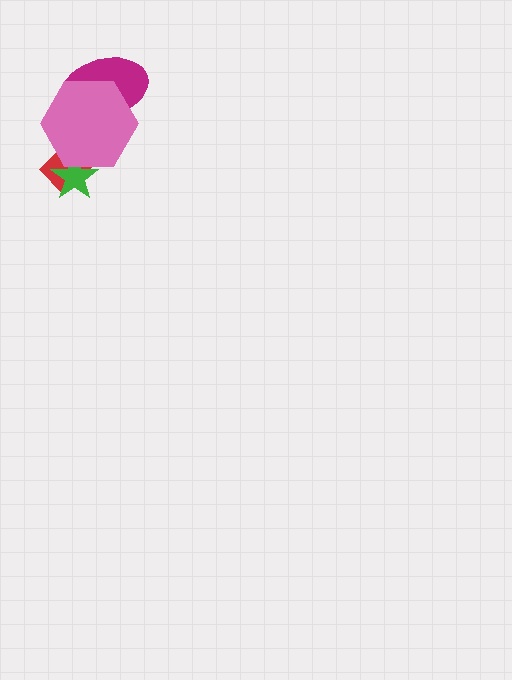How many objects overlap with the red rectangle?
2 objects overlap with the red rectangle.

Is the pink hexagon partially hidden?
No, no other shape covers it.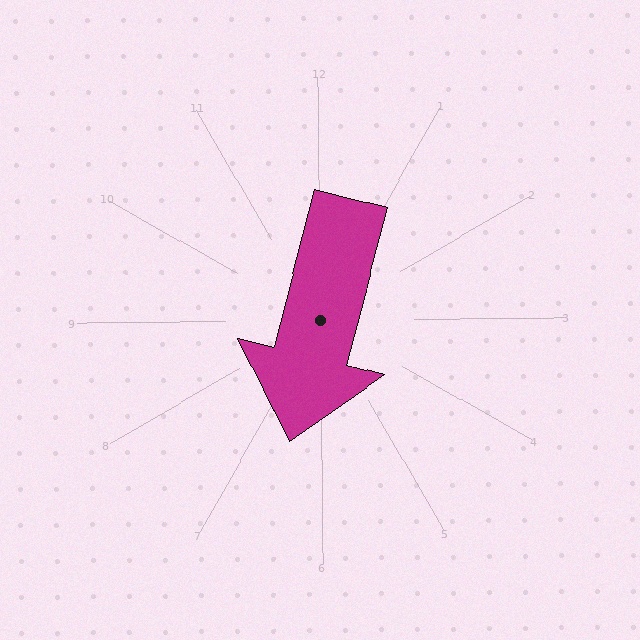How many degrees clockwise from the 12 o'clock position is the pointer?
Approximately 195 degrees.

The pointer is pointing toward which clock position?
Roughly 6 o'clock.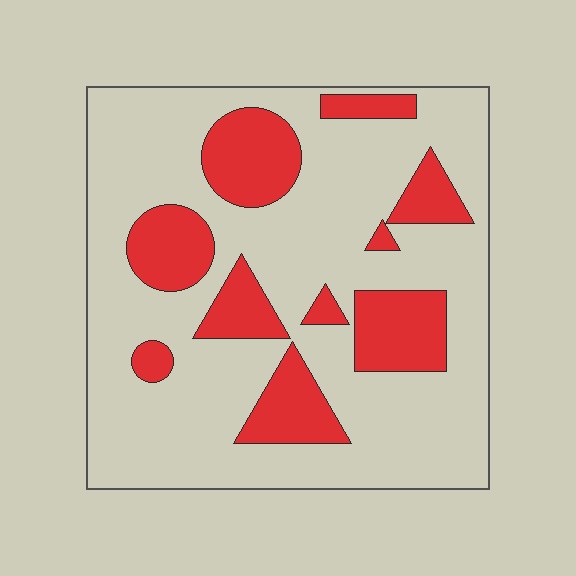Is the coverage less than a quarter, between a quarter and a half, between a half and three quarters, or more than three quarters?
Between a quarter and a half.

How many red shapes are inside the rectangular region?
10.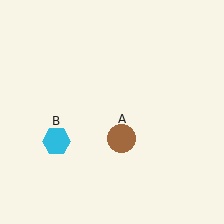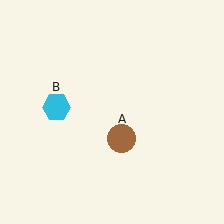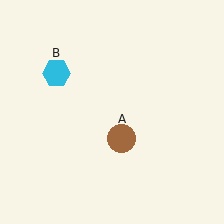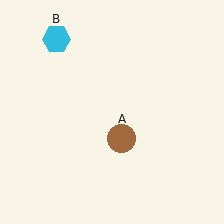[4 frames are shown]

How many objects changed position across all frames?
1 object changed position: cyan hexagon (object B).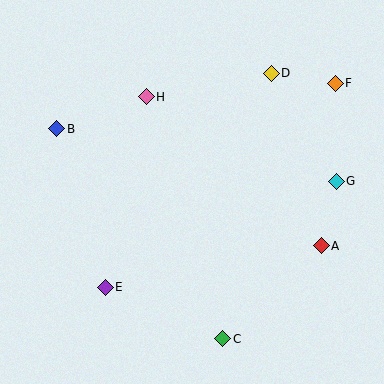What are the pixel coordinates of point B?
Point B is at (57, 129).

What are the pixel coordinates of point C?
Point C is at (223, 339).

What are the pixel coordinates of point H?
Point H is at (146, 97).